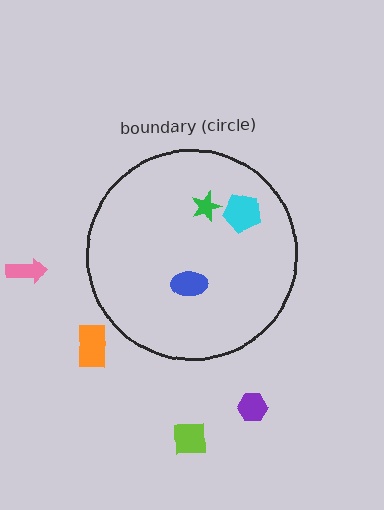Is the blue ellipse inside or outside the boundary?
Inside.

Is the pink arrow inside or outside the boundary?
Outside.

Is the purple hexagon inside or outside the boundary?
Outside.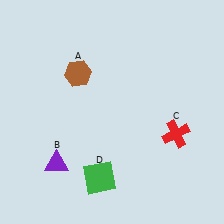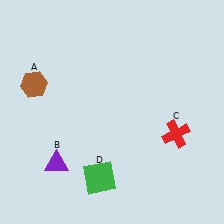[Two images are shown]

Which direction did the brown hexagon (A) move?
The brown hexagon (A) moved left.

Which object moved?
The brown hexagon (A) moved left.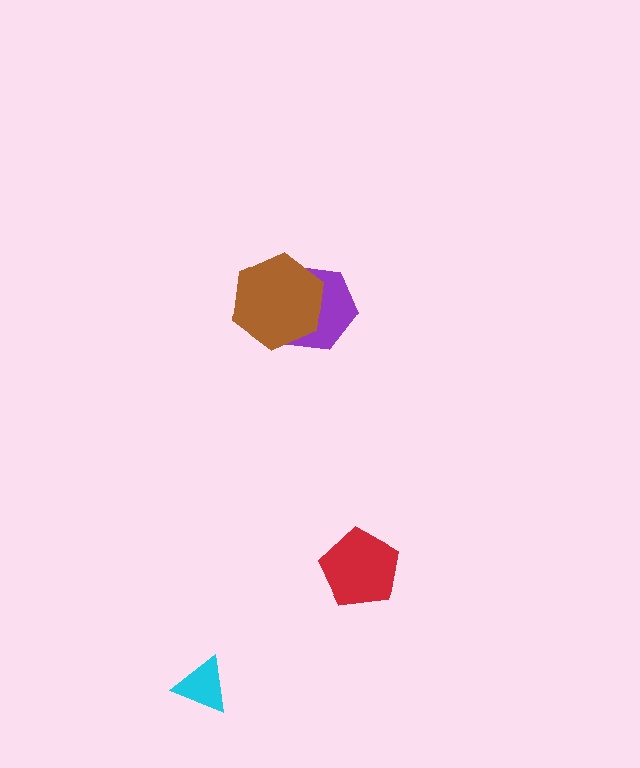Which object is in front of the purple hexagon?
The brown hexagon is in front of the purple hexagon.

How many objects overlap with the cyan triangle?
0 objects overlap with the cyan triangle.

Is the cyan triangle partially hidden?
No, no other shape covers it.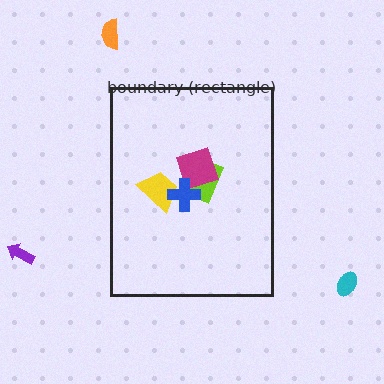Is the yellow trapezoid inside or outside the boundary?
Inside.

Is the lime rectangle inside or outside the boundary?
Inside.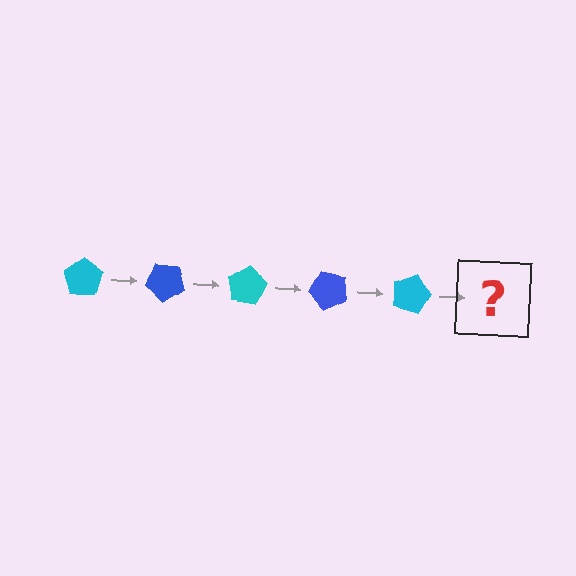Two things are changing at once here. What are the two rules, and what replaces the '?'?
The two rules are that it rotates 40 degrees each step and the color cycles through cyan and blue. The '?' should be a blue pentagon, rotated 200 degrees from the start.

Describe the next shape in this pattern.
It should be a blue pentagon, rotated 200 degrees from the start.